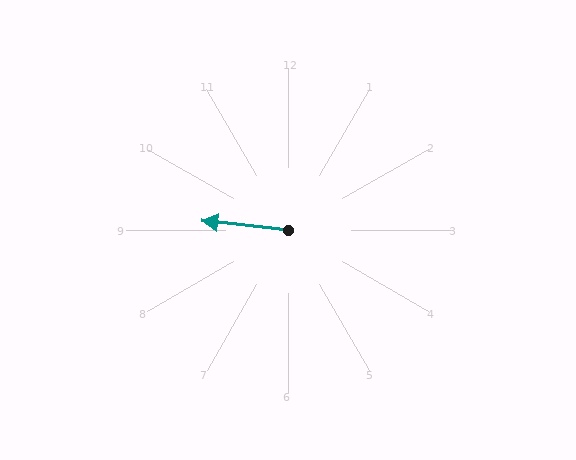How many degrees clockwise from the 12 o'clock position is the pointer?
Approximately 276 degrees.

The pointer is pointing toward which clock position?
Roughly 9 o'clock.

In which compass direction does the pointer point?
West.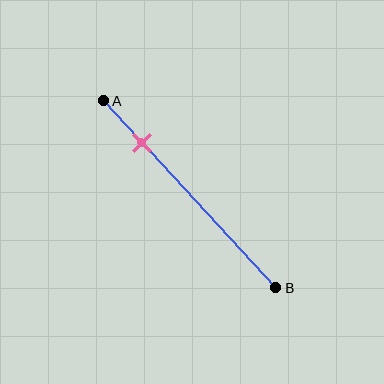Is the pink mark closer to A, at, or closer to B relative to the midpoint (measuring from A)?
The pink mark is closer to point A than the midpoint of segment AB.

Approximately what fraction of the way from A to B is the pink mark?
The pink mark is approximately 25% of the way from A to B.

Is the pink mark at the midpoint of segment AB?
No, the mark is at about 25% from A, not at the 50% midpoint.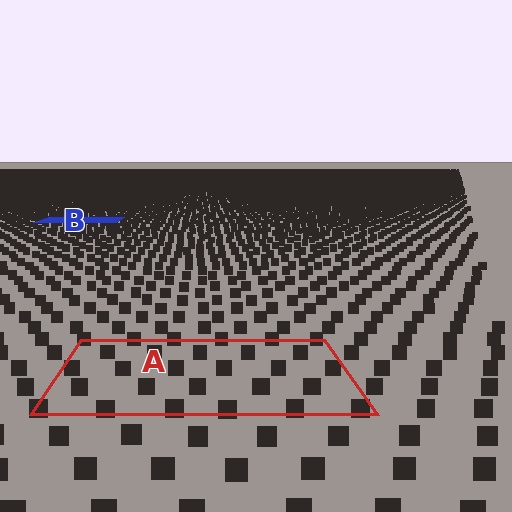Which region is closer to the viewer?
Region A is closer. The texture elements there are larger and more spread out.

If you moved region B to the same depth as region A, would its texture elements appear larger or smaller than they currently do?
They would appear larger. At a closer depth, the same texture elements are projected at a bigger on-screen size.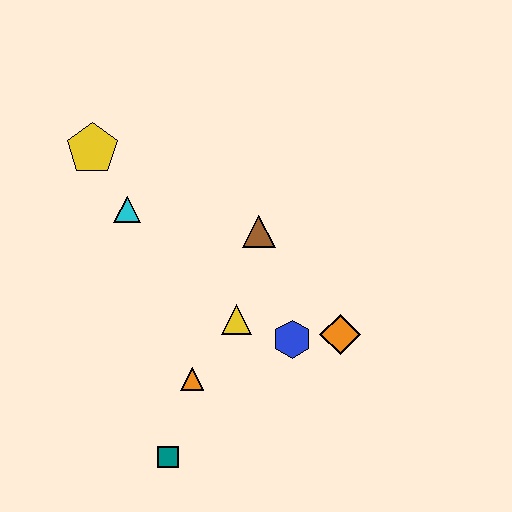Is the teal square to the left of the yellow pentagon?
No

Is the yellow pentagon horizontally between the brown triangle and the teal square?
No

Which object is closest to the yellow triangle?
The blue hexagon is closest to the yellow triangle.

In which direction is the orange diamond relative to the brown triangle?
The orange diamond is below the brown triangle.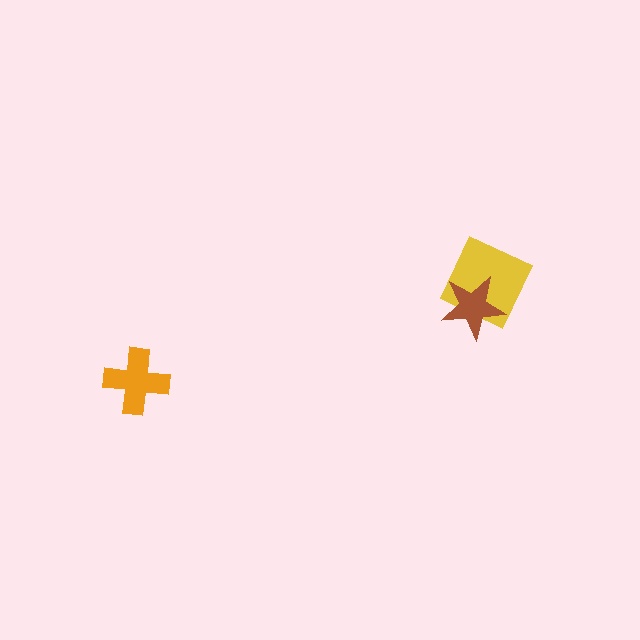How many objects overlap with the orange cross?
0 objects overlap with the orange cross.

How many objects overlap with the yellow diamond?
1 object overlaps with the yellow diamond.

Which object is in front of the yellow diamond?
The brown star is in front of the yellow diamond.